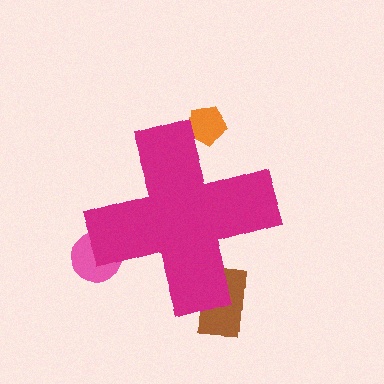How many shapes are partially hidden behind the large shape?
3 shapes are partially hidden.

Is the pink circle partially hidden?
Yes, the pink circle is partially hidden behind the magenta cross.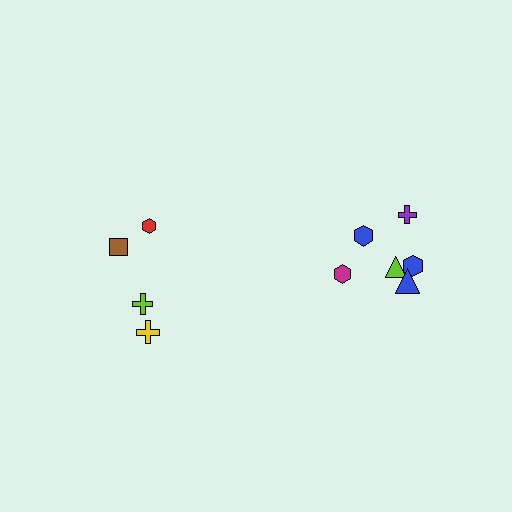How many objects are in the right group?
There are 6 objects.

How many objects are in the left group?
There are 4 objects.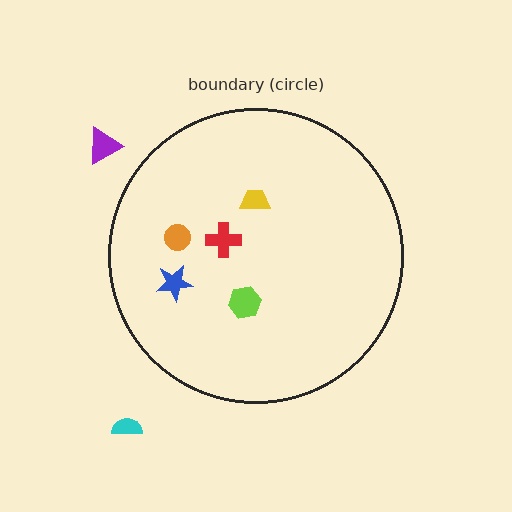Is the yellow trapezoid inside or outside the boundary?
Inside.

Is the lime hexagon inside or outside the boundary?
Inside.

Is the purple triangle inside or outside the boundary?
Outside.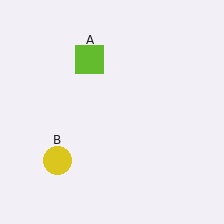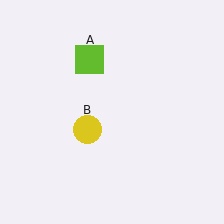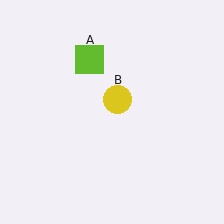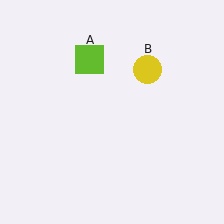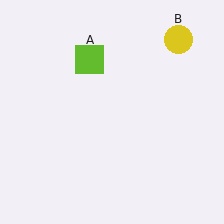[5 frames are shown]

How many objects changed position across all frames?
1 object changed position: yellow circle (object B).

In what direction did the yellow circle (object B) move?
The yellow circle (object B) moved up and to the right.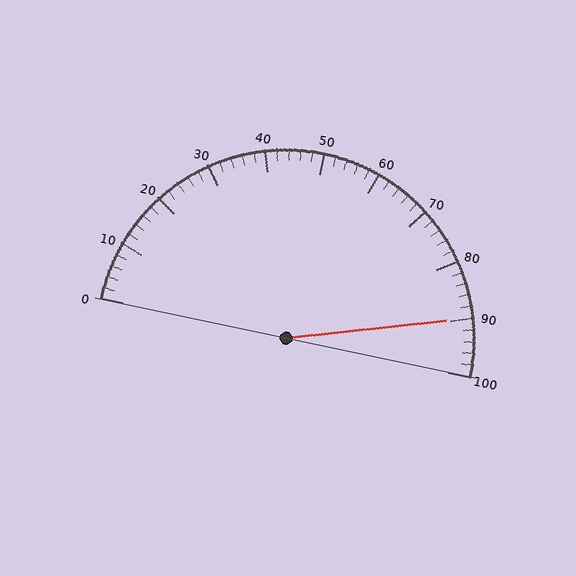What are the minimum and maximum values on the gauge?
The gauge ranges from 0 to 100.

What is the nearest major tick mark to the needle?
The nearest major tick mark is 90.